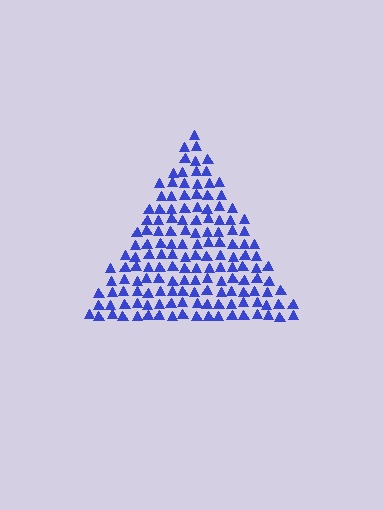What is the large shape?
The large shape is a triangle.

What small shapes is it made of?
It is made of small triangles.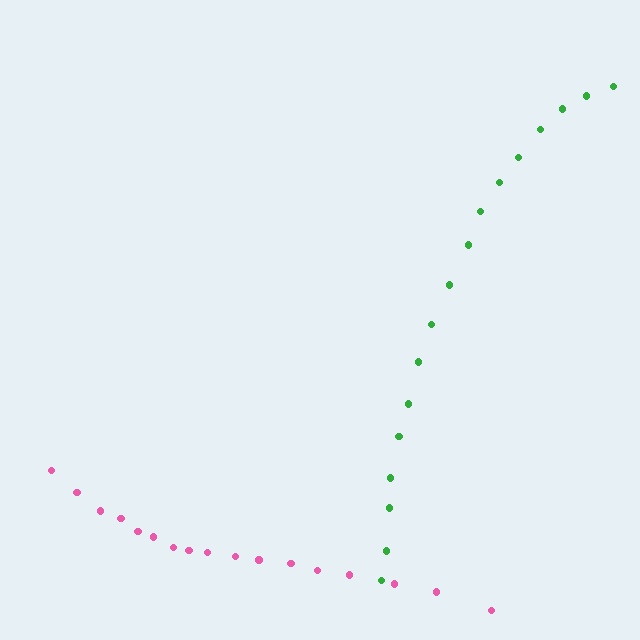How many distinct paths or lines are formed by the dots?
There are 2 distinct paths.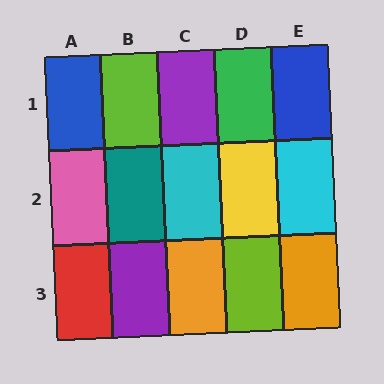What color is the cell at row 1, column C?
Purple.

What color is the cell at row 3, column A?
Red.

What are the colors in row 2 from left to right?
Pink, teal, cyan, yellow, cyan.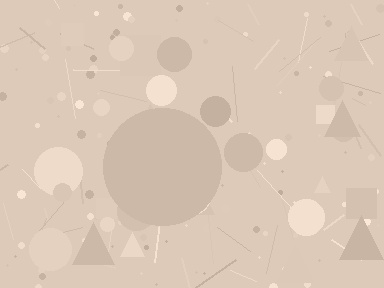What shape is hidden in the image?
A circle is hidden in the image.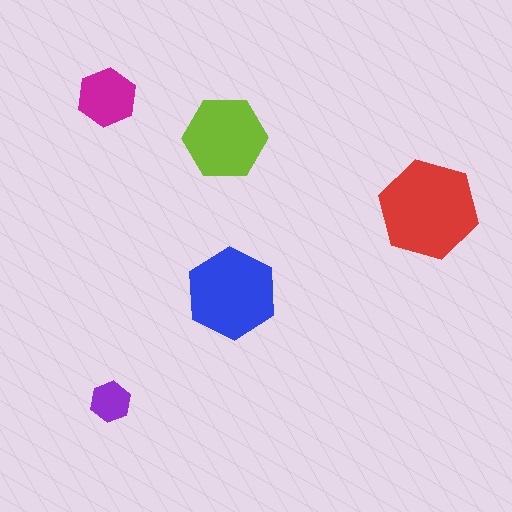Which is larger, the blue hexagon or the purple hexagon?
The blue one.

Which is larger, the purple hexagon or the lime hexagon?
The lime one.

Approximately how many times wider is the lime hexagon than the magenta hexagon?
About 1.5 times wider.